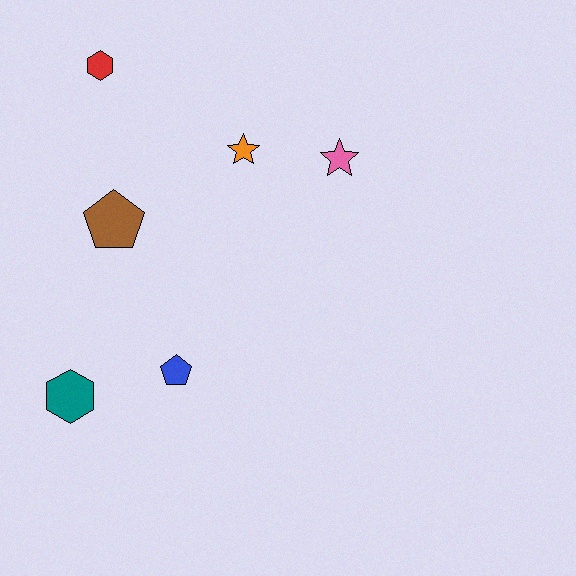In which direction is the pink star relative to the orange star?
The pink star is to the right of the orange star.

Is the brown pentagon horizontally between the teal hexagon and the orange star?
Yes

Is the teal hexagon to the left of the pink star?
Yes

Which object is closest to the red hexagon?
The brown pentagon is closest to the red hexagon.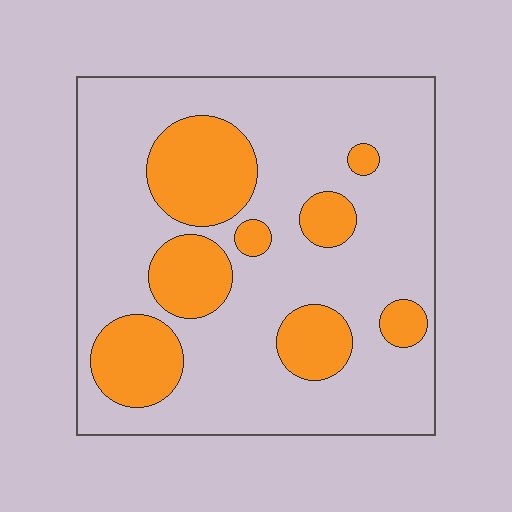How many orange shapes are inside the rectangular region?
8.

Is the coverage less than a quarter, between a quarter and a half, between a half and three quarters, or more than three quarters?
Between a quarter and a half.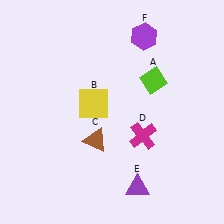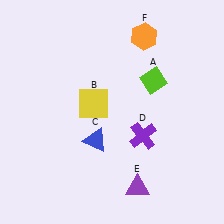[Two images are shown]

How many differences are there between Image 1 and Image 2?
There are 3 differences between the two images.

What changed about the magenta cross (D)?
In Image 1, D is magenta. In Image 2, it changed to purple.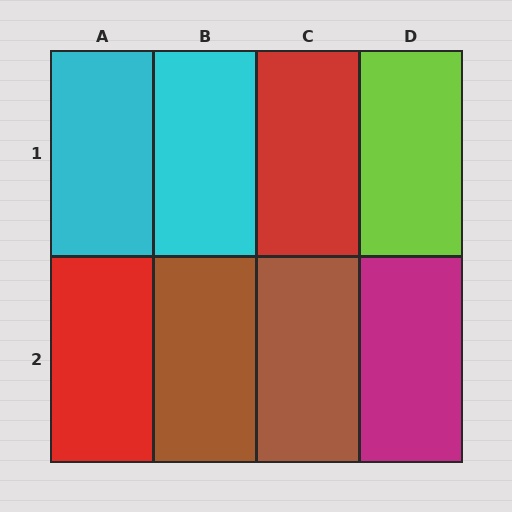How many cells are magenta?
1 cell is magenta.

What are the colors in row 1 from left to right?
Cyan, cyan, red, lime.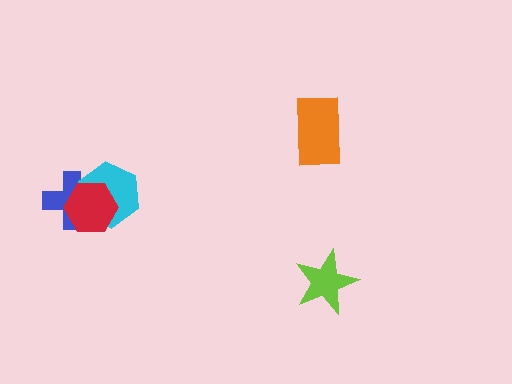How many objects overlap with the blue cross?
2 objects overlap with the blue cross.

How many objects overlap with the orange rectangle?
0 objects overlap with the orange rectangle.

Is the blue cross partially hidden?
Yes, it is partially covered by another shape.